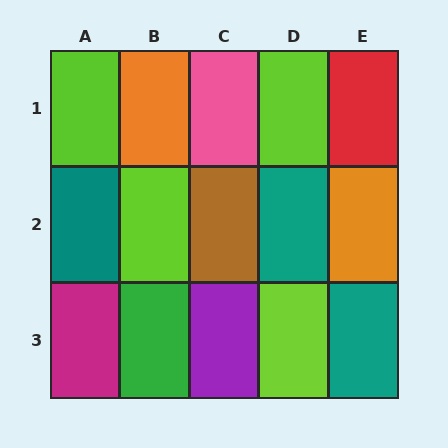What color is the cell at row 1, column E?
Red.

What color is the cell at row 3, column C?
Purple.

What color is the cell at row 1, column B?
Orange.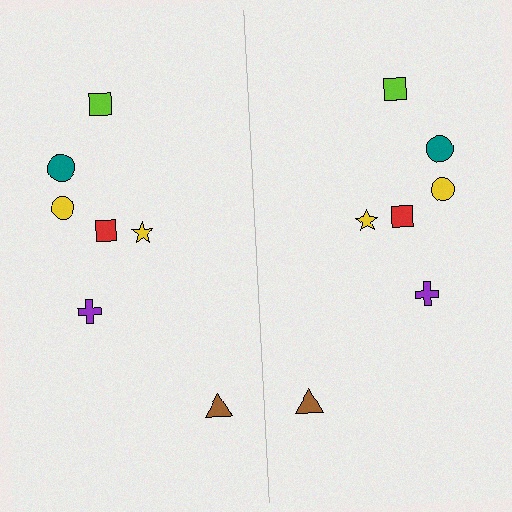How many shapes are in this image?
There are 14 shapes in this image.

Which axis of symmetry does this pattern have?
The pattern has a vertical axis of symmetry running through the center of the image.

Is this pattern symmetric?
Yes, this pattern has bilateral (reflection) symmetry.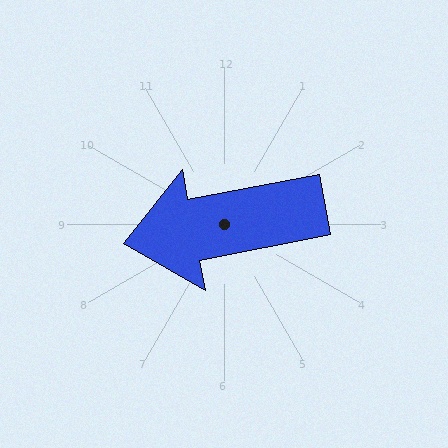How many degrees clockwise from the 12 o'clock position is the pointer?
Approximately 259 degrees.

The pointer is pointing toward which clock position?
Roughly 9 o'clock.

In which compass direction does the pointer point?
West.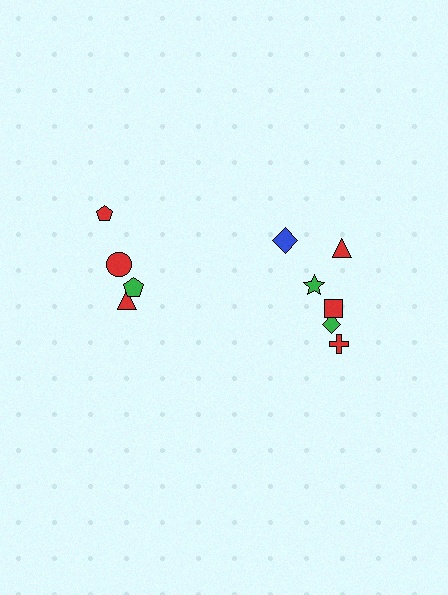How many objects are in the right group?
There are 6 objects.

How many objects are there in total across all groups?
There are 10 objects.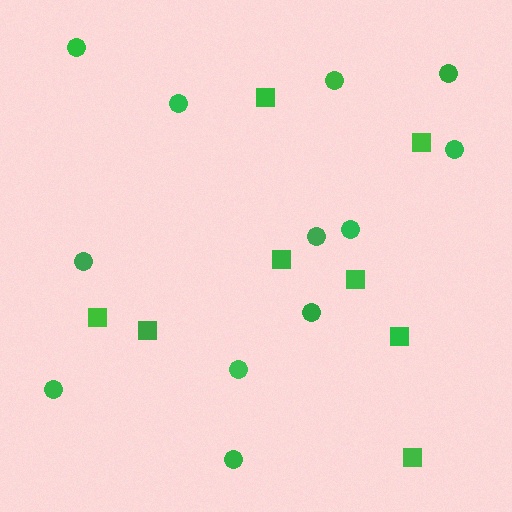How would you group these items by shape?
There are 2 groups: one group of squares (8) and one group of circles (12).